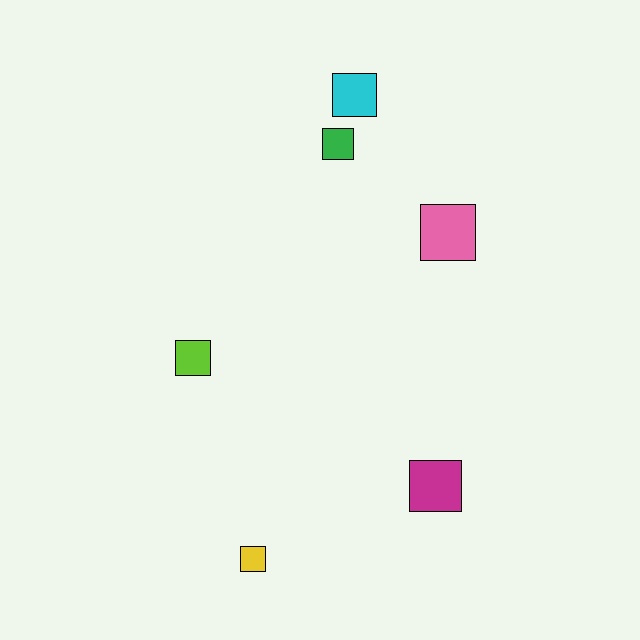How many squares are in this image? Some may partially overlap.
There are 6 squares.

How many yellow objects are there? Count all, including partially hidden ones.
There is 1 yellow object.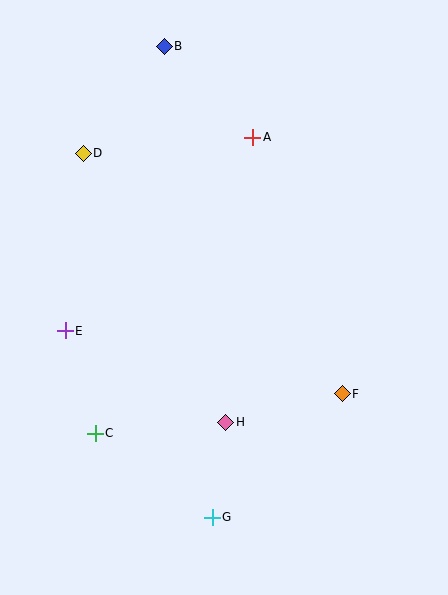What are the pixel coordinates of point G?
Point G is at (212, 517).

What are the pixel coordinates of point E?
Point E is at (65, 331).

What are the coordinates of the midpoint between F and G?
The midpoint between F and G is at (277, 455).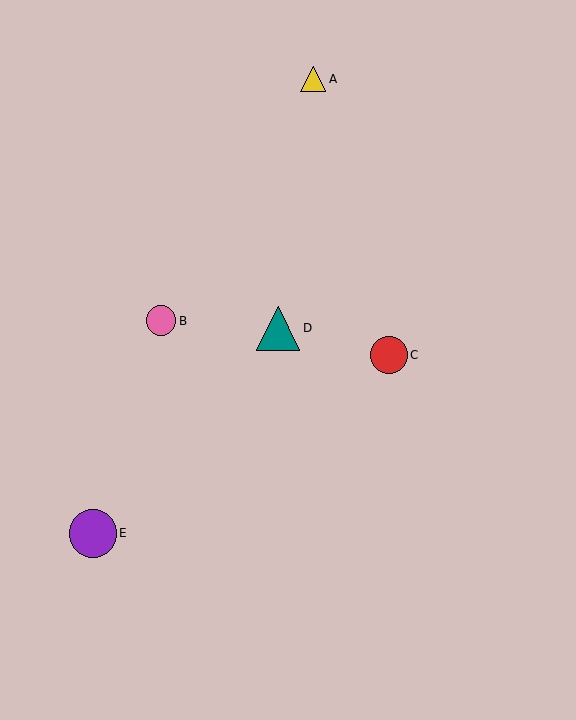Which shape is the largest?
The purple circle (labeled E) is the largest.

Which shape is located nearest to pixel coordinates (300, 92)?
The yellow triangle (labeled A) at (313, 79) is nearest to that location.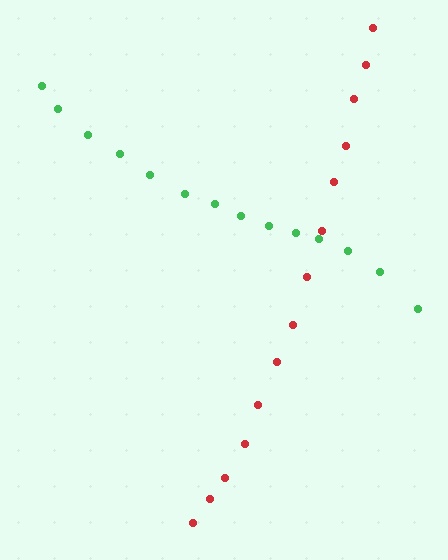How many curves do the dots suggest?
There are 2 distinct paths.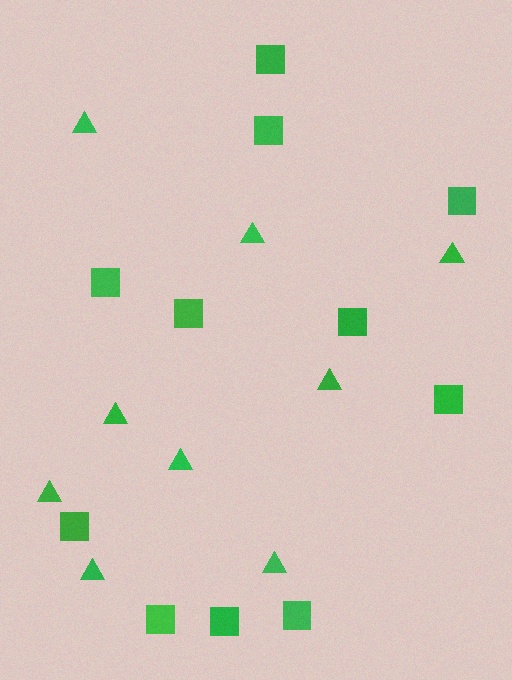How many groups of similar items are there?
There are 2 groups: one group of squares (11) and one group of triangles (9).